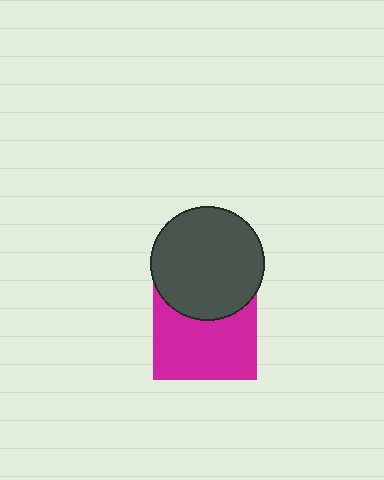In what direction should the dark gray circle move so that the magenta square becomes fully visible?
The dark gray circle should move up. That is the shortest direction to clear the overlap and leave the magenta square fully visible.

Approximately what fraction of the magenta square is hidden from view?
Roughly 35% of the magenta square is hidden behind the dark gray circle.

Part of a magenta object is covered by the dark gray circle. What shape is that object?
It is a square.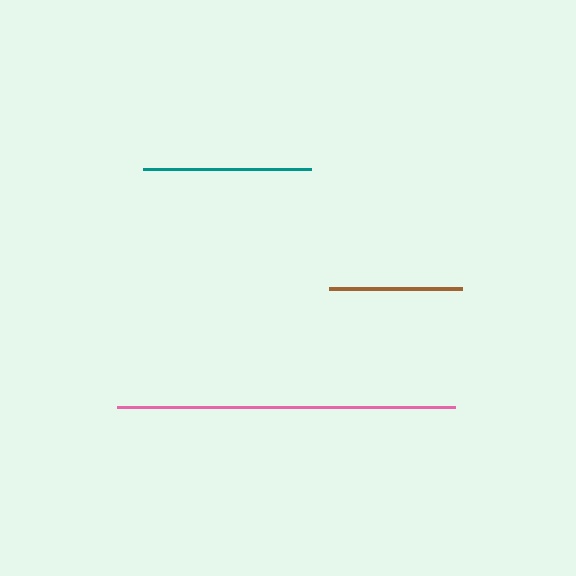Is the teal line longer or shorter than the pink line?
The pink line is longer than the teal line.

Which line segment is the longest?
The pink line is the longest at approximately 339 pixels.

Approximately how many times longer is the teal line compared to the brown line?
The teal line is approximately 1.3 times the length of the brown line.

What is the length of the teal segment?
The teal segment is approximately 168 pixels long.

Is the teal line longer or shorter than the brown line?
The teal line is longer than the brown line.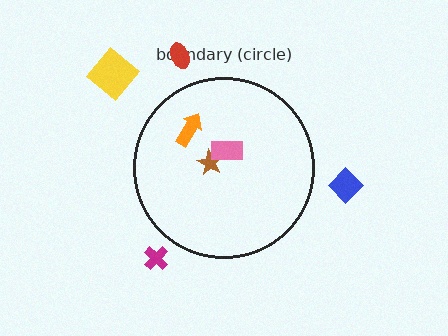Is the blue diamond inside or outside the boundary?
Outside.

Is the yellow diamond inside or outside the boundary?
Outside.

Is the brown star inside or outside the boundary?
Inside.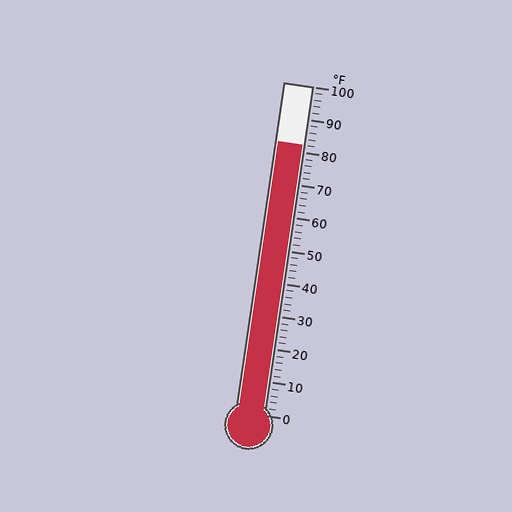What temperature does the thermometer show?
The thermometer shows approximately 82°F.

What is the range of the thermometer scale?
The thermometer scale ranges from 0°F to 100°F.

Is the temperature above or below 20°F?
The temperature is above 20°F.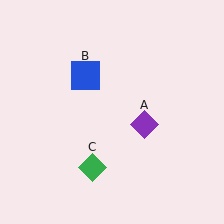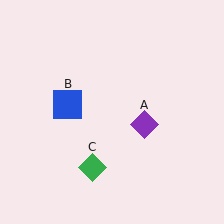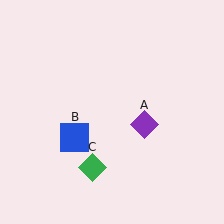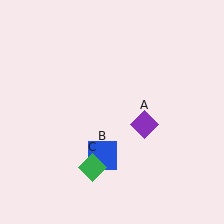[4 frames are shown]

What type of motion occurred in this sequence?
The blue square (object B) rotated counterclockwise around the center of the scene.